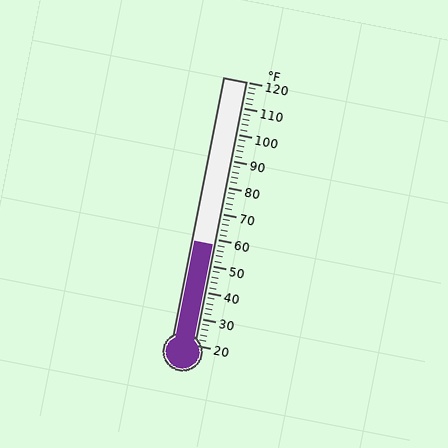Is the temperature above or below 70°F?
The temperature is below 70°F.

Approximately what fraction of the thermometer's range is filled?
The thermometer is filled to approximately 40% of its range.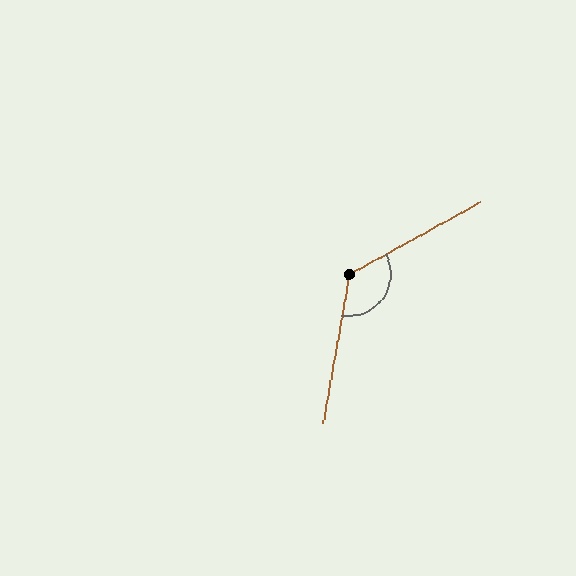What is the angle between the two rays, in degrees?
Approximately 128 degrees.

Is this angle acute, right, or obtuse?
It is obtuse.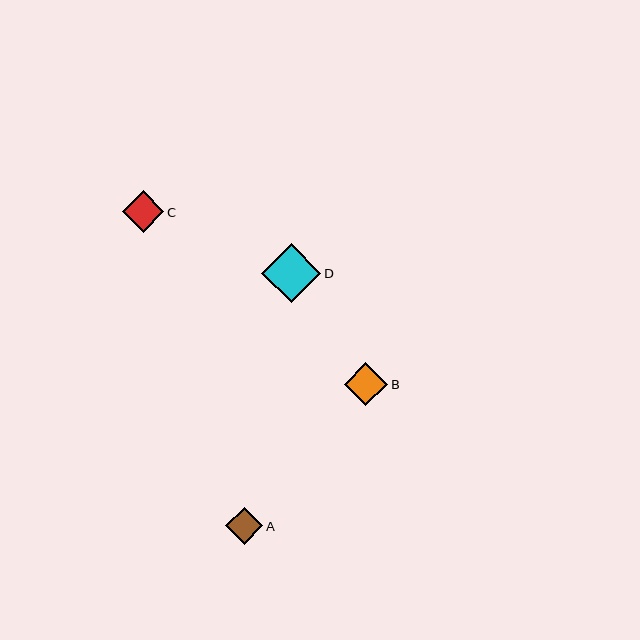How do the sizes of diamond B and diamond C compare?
Diamond B and diamond C are approximately the same size.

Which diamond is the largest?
Diamond D is the largest with a size of approximately 59 pixels.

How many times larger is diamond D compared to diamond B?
Diamond D is approximately 1.4 times the size of diamond B.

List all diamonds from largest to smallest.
From largest to smallest: D, B, C, A.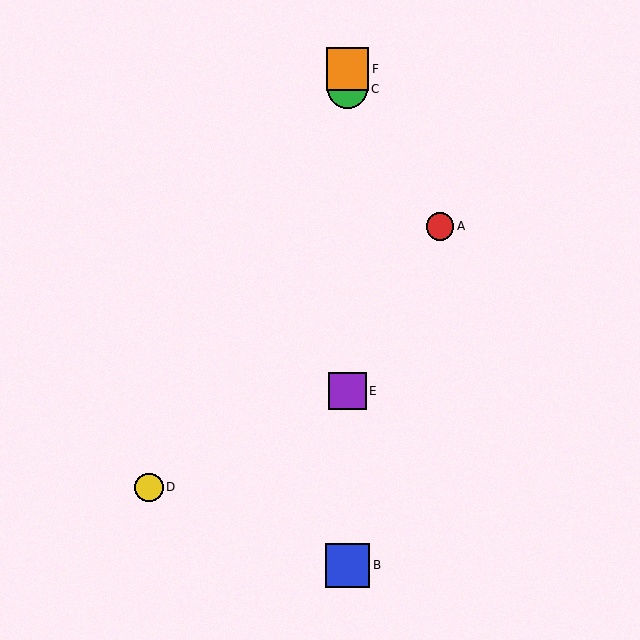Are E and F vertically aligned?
Yes, both are at x≈348.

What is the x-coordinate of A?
Object A is at x≈440.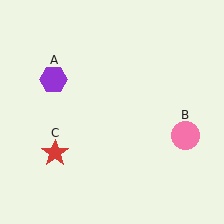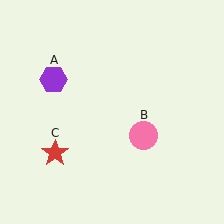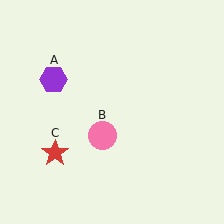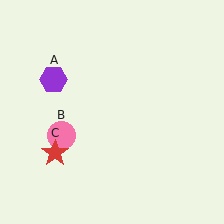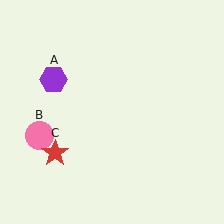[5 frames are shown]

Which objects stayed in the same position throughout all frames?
Purple hexagon (object A) and red star (object C) remained stationary.